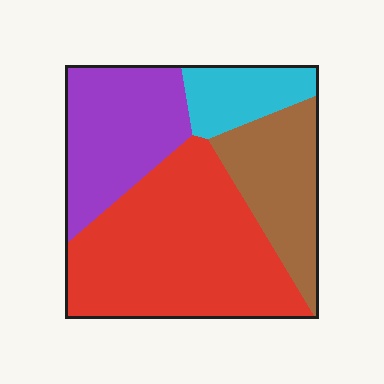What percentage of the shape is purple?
Purple takes up less than a quarter of the shape.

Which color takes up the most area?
Red, at roughly 45%.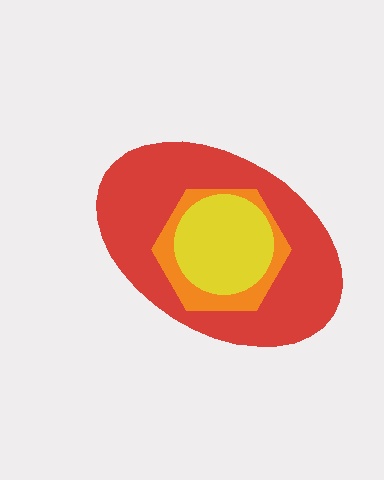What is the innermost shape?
The yellow circle.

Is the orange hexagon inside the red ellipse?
Yes.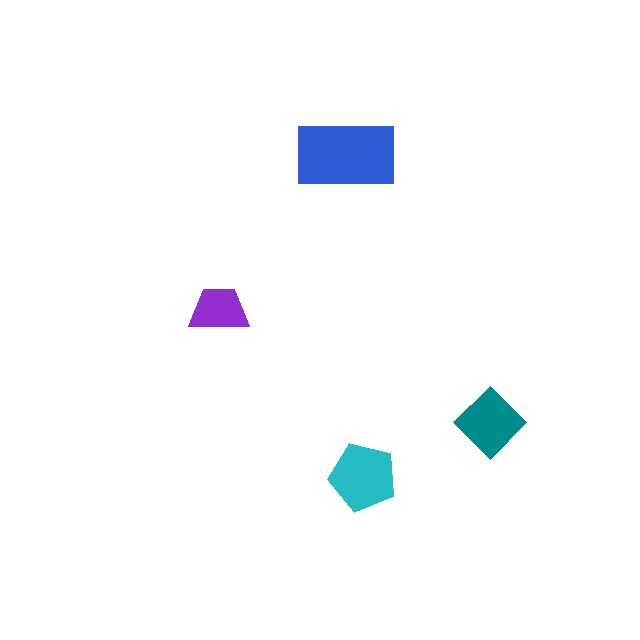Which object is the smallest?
The purple trapezoid.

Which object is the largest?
The blue rectangle.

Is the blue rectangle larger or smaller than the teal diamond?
Larger.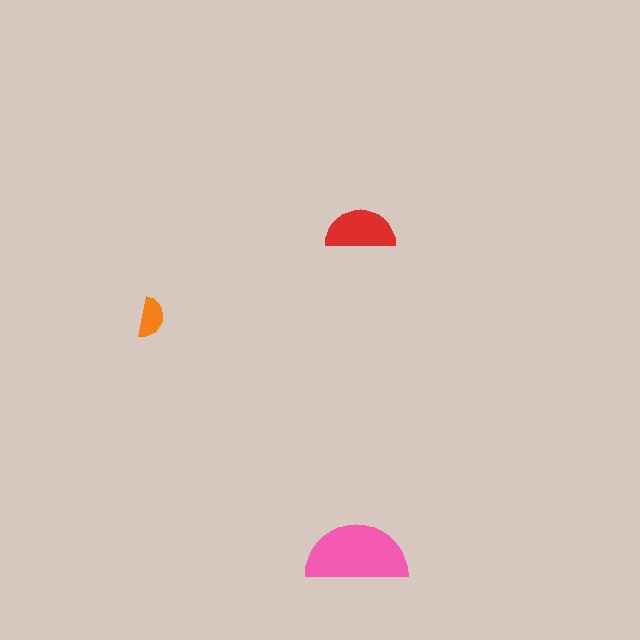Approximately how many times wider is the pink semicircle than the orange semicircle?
About 2.5 times wider.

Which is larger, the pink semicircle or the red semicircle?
The pink one.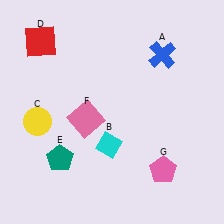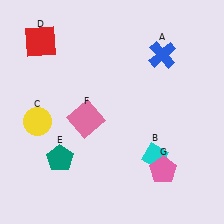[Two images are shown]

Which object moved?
The cyan diamond (B) moved right.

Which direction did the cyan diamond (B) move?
The cyan diamond (B) moved right.